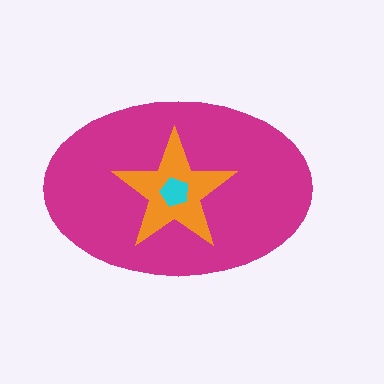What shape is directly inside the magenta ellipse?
The orange star.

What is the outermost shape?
The magenta ellipse.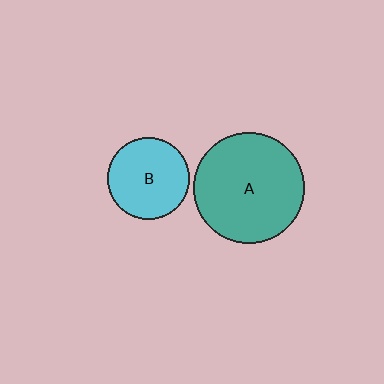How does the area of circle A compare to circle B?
Approximately 1.8 times.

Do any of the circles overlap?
No, none of the circles overlap.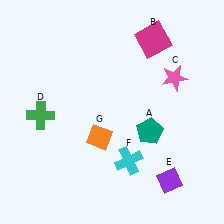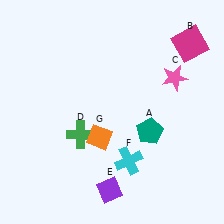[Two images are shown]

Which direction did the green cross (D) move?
The green cross (D) moved right.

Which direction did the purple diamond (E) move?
The purple diamond (E) moved left.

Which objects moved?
The objects that moved are: the magenta square (B), the green cross (D), the purple diamond (E).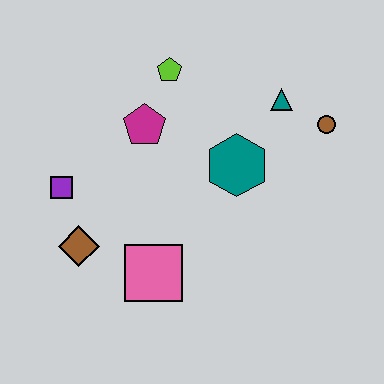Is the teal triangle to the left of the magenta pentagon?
No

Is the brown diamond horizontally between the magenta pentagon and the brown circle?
No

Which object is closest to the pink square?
The brown diamond is closest to the pink square.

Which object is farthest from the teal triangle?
The brown diamond is farthest from the teal triangle.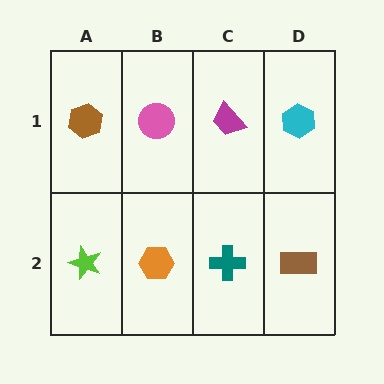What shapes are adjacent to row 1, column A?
A lime star (row 2, column A), a pink circle (row 1, column B).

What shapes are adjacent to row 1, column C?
A teal cross (row 2, column C), a pink circle (row 1, column B), a cyan hexagon (row 1, column D).